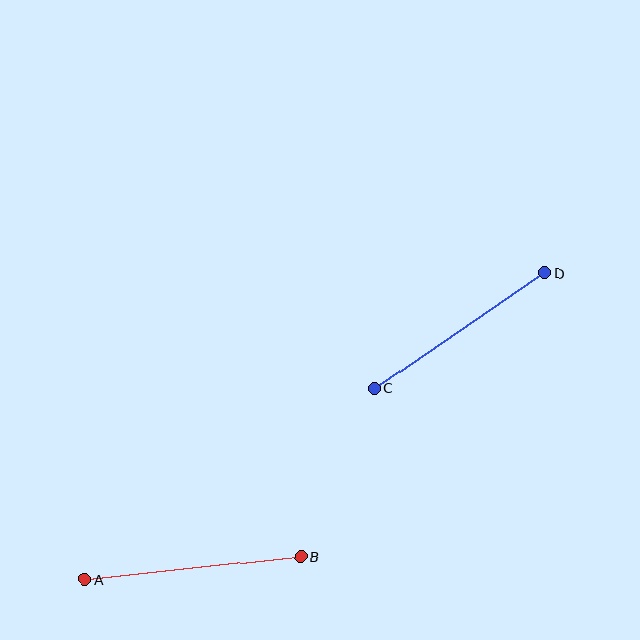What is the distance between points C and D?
The distance is approximately 206 pixels.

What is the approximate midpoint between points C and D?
The midpoint is at approximately (459, 331) pixels.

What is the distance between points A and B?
The distance is approximately 216 pixels.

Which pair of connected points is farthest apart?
Points A and B are farthest apart.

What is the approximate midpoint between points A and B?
The midpoint is at approximately (193, 568) pixels.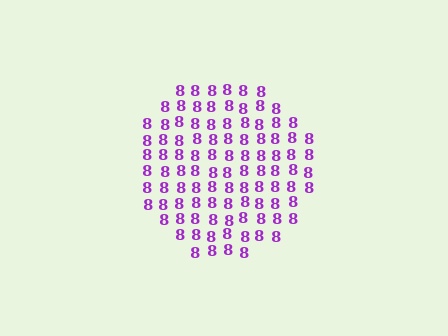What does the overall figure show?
The overall figure shows a circle.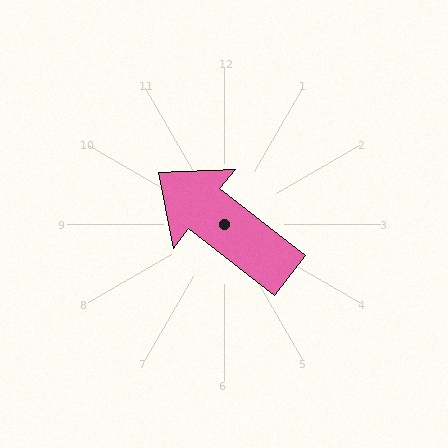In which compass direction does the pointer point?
Northwest.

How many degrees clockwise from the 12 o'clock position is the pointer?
Approximately 308 degrees.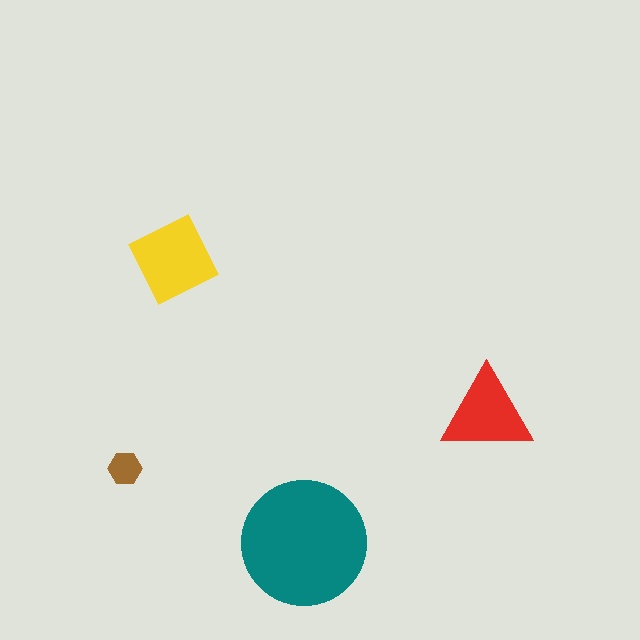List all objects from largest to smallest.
The teal circle, the yellow square, the red triangle, the brown hexagon.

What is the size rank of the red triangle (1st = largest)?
3rd.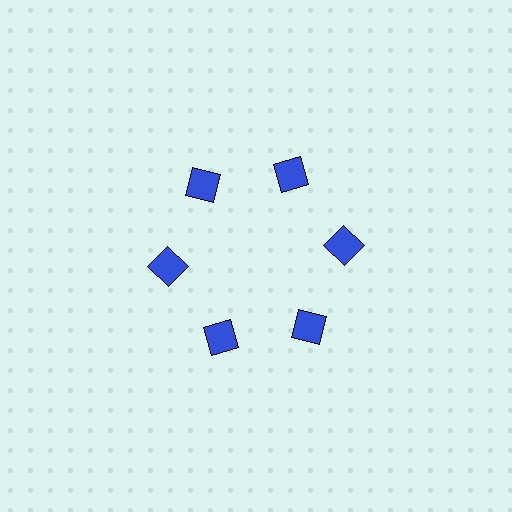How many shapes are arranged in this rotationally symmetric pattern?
There are 6 shapes, arranged in 6 groups of 1.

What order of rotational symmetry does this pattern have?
This pattern has 6-fold rotational symmetry.